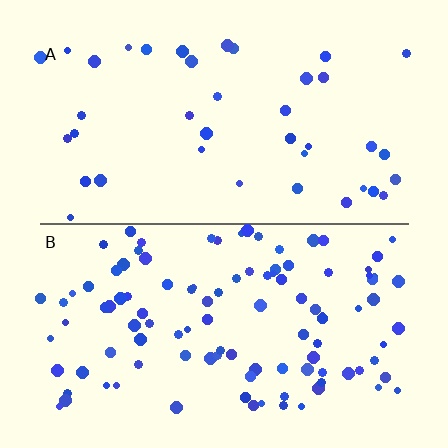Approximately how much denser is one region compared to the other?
Approximately 2.7× — region B over region A.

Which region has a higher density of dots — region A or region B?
B (the bottom).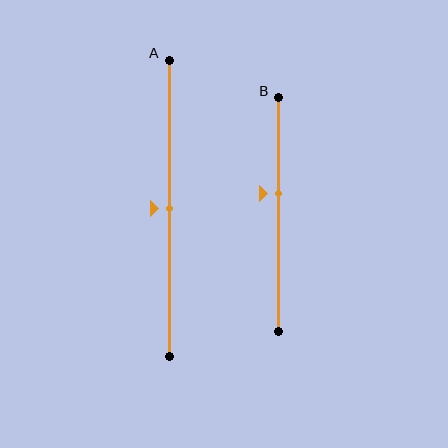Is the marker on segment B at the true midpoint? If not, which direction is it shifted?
No, the marker on segment B is shifted upward by about 9% of the segment length.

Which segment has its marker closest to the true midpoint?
Segment A has its marker closest to the true midpoint.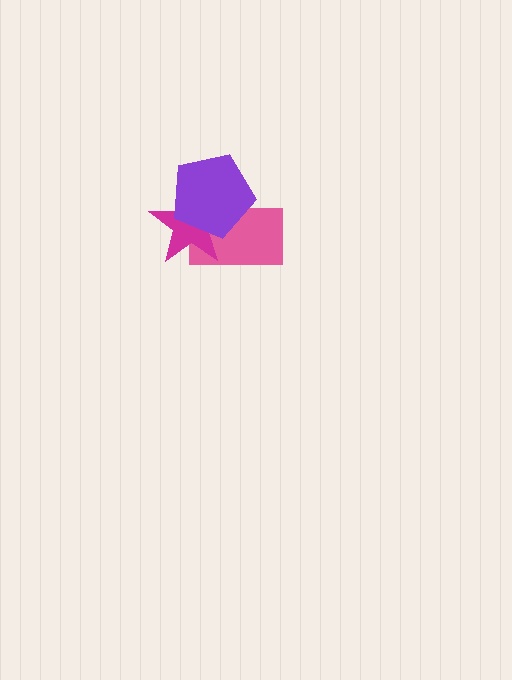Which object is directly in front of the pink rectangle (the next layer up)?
The magenta star is directly in front of the pink rectangle.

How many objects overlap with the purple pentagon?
2 objects overlap with the purple pentagon.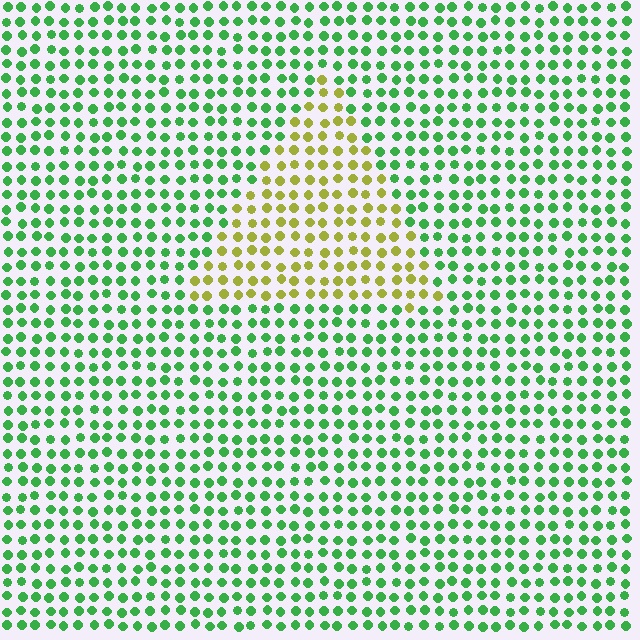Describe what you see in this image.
The image is filled with small green elements in a uniform arrangement. A triangle-shaped region is visible where the elements are tinted to a slightly different hue, forming a subtle color boundary.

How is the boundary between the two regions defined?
The boundary is defined purely by a slight shift in hue (about 60 degrees). Spacing, size, and orientation are identical on both sides.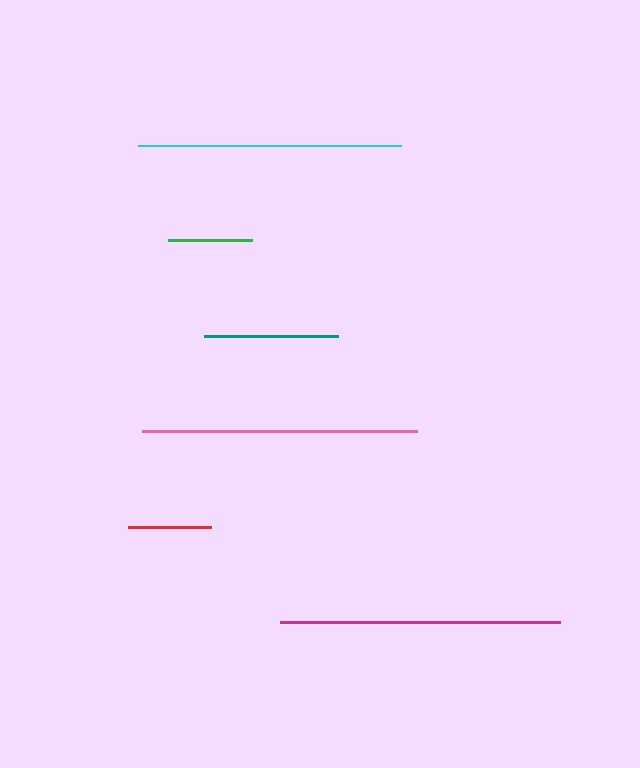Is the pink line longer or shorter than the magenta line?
The magenta line is longer than the pink line.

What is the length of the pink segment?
The pink segment is approximately 276 pixels long.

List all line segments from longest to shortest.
From longest to shortest: magenta, pink, cyan, teal, green, red.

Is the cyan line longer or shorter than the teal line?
The cyan line is longer than the teal line.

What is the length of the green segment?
The green segment is approximately 84 pixels long.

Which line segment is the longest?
The magenta line is the longest at approximately 279 pixels.